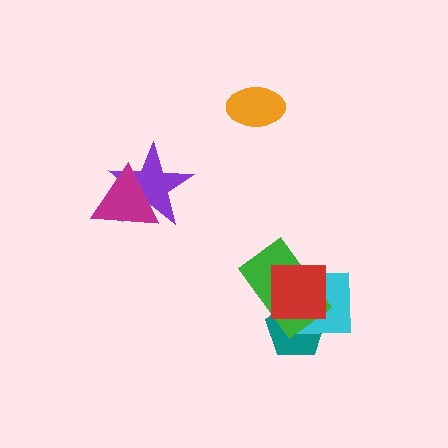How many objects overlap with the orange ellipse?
0 objects overlap with the orange ellipse.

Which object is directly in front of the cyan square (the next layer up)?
The green rectangle is directly in front of the cyan square.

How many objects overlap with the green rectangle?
3 objects overlap with the green rectangle.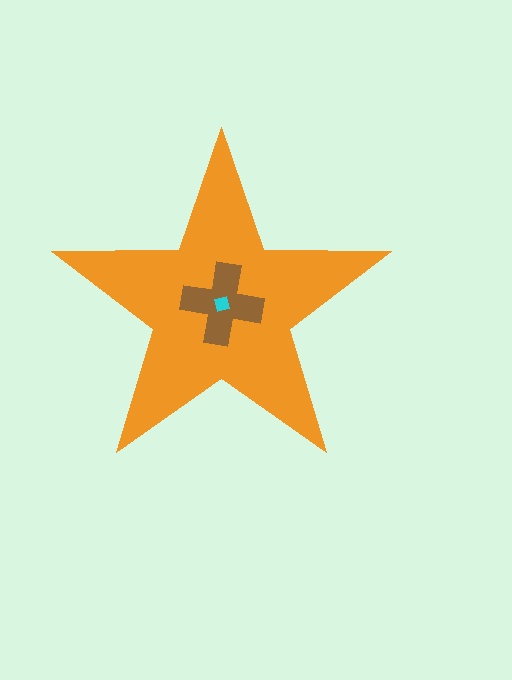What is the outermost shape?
The orange star.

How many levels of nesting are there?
3.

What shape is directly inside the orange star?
The brown cross.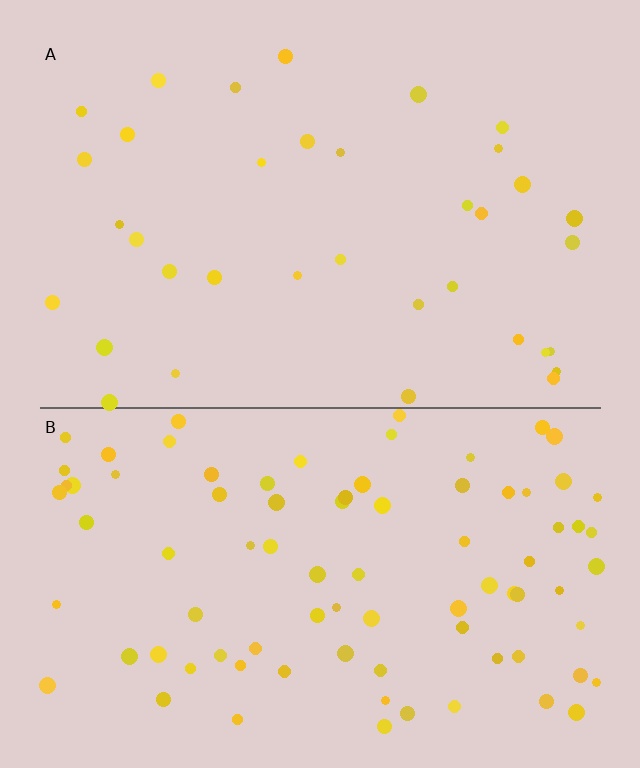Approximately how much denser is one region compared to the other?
Approximately 2.4× — region B over region A.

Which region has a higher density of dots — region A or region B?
B (the bottom).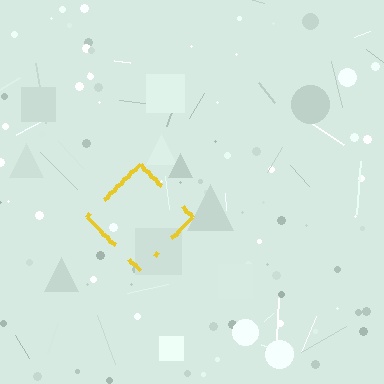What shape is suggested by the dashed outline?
The dashed outline suggests a diamond.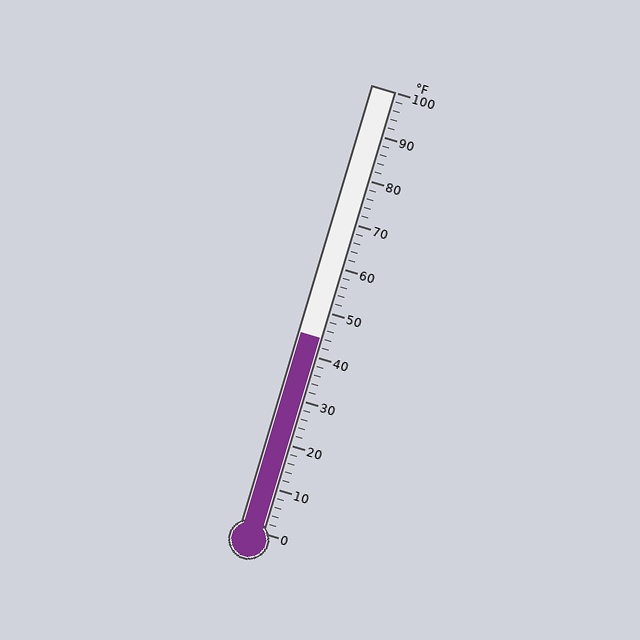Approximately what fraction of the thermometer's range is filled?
The thermometer is filled to approximately 45% of its range.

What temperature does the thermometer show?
The thermometer shows approximately 44°F.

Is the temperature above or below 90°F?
The temperature is below 90°F.